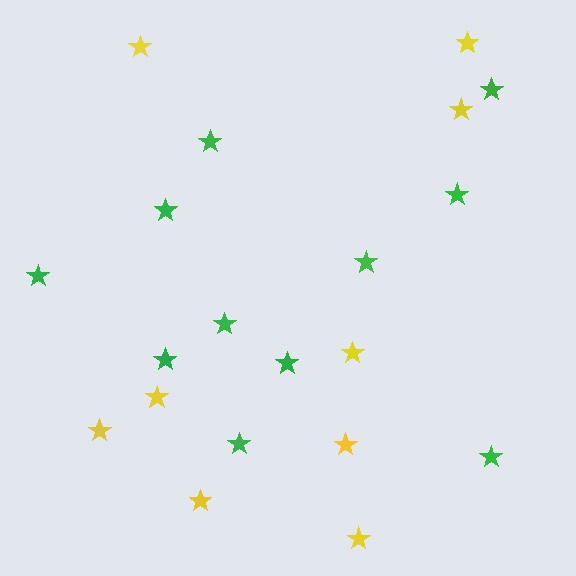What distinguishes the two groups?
There are 2 groups: one group of yellow stars (9) and one group of green stars (11).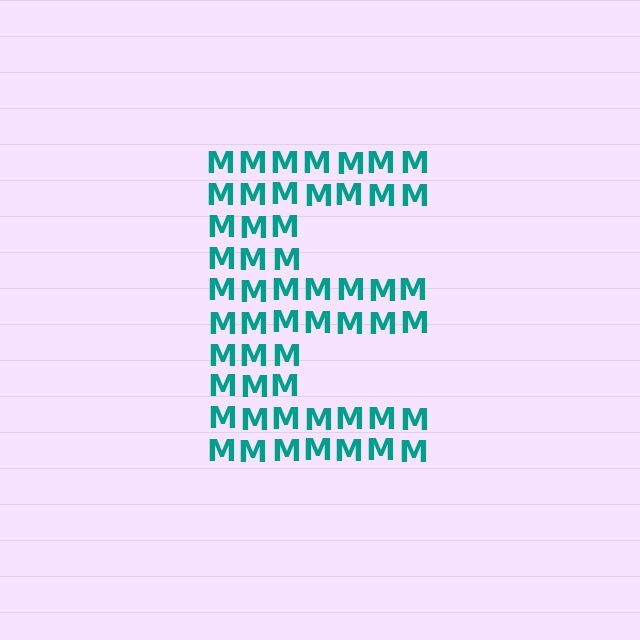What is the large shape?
The large shape is the letter E.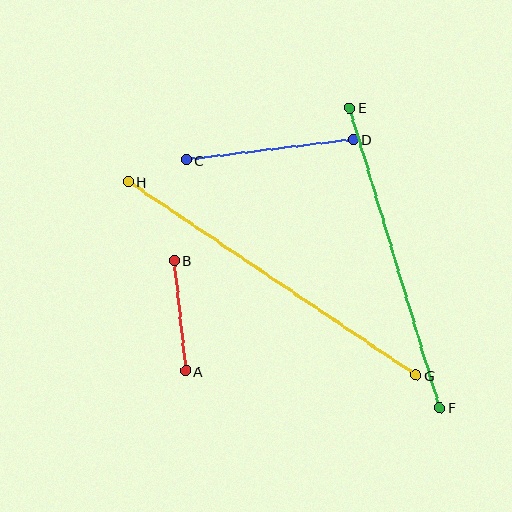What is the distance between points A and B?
The distance is approximately 111 pixels.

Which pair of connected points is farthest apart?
Points G and H are farthest apart.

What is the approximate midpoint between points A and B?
The midpoint is at approximately (180, 316) pixels.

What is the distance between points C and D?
The distance is approximately 168 pixels.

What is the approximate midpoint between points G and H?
The midpoint is at approximately (272, 278) pixels.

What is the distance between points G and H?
The distance is approximately 347 pixels.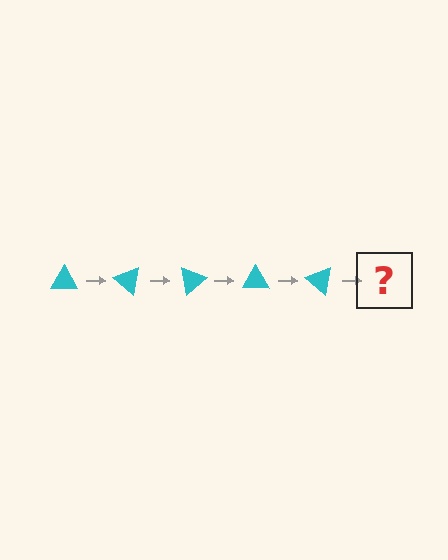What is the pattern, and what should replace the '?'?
The pattern is that the triangle rotates 40 degrees each step. The '?' should be a cyan triangle rotated 200 degrees.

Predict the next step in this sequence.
The next step is a cyan triangle rotated 200 degrees.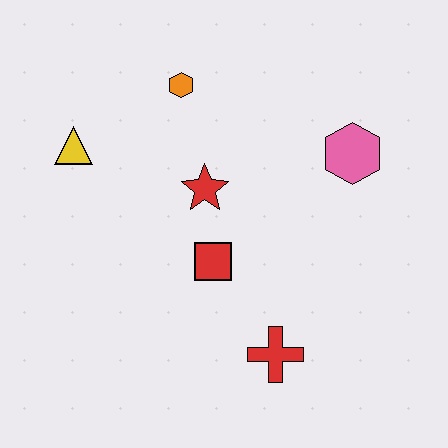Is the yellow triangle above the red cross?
Yes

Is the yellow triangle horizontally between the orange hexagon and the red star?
No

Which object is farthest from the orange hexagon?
The red cross is farthest from the orange hexagon.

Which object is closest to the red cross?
The red square is closest to the red cross.